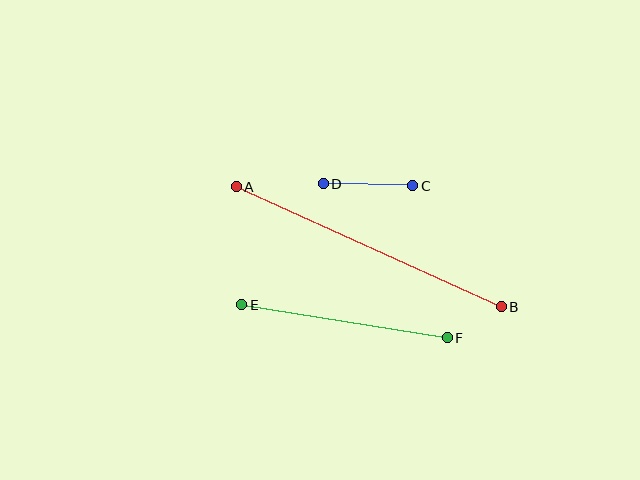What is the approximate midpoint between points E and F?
The midpoint is at approximately (344, 321) pixels.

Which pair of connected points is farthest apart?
Points A and B are farthest apart.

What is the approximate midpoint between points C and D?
The midpoint is at approximately (368, 185) pixels.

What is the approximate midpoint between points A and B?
The midpoint is at approximately (369, 247) pixels.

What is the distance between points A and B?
The distance is approximately 291 pixels.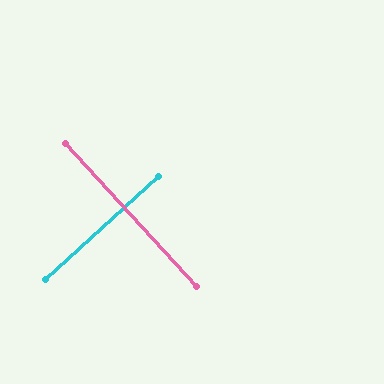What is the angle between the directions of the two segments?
Approximately 90 degrees.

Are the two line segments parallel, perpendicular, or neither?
Perpendicular — they meet at approximately 90°.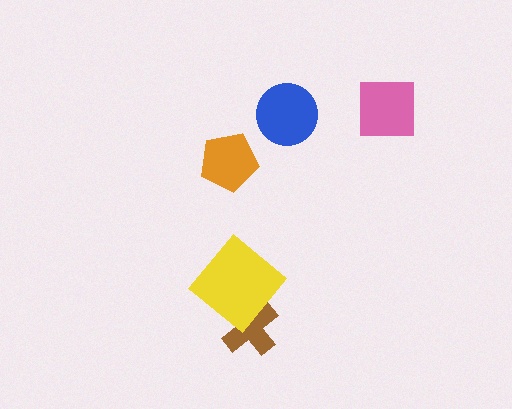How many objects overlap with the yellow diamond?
1 object overlaps with the yellow diamond.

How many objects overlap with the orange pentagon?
0 objects overlap with the orange pentagon.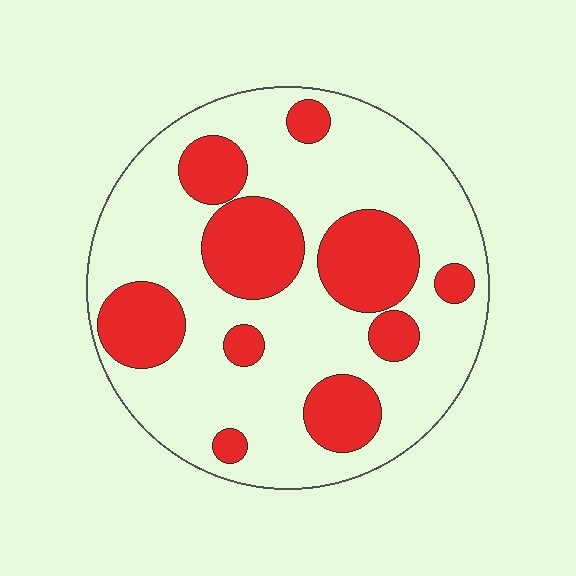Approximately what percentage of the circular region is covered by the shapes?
Approximately 30%.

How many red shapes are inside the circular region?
10.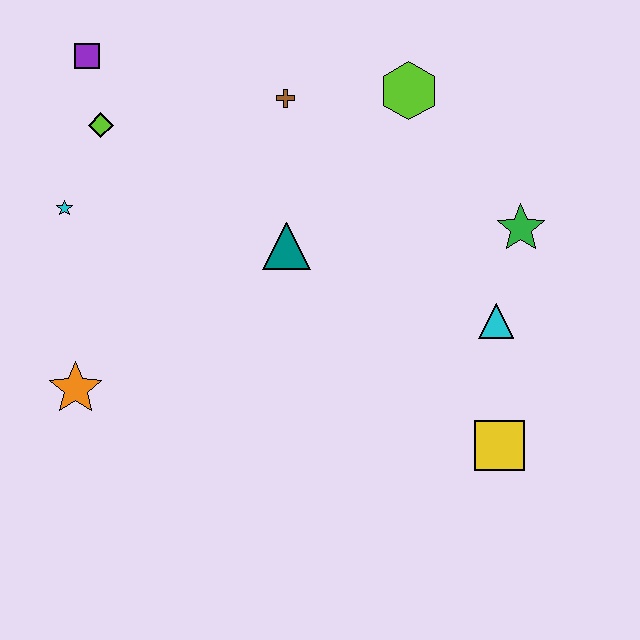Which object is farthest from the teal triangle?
The yellow square is farthest from the teal triangle.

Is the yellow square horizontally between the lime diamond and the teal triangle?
No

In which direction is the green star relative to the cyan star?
The green star is to the right of the cyan star.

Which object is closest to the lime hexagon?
The brown cross is closest to the lime hexagon.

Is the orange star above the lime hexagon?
No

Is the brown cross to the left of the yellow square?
Yes